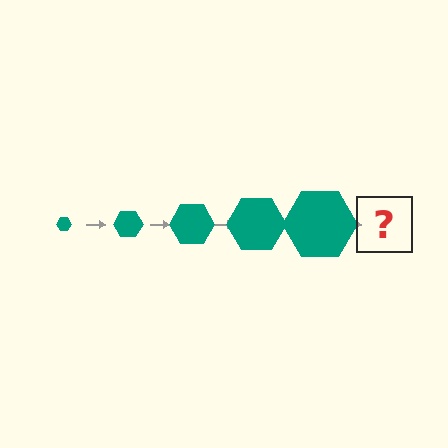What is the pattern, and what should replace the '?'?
The pattern is that the hexagon gets progressively larger each step. The '?' should be a teal hexagon, larger than the previous one.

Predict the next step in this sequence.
The next step is a teal hexagon, larger than the previous one.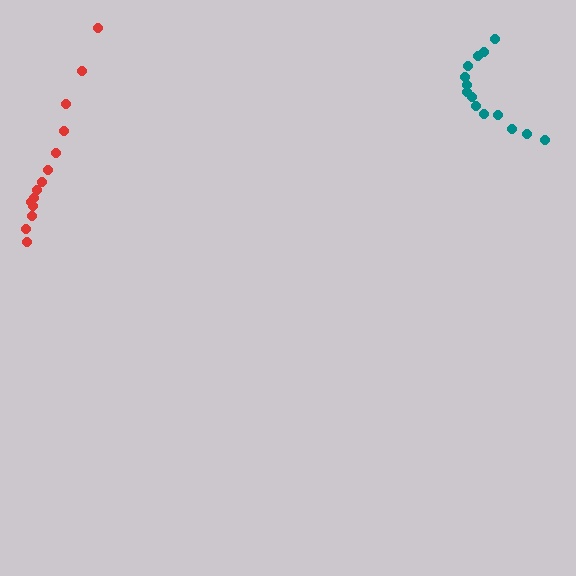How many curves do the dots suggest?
There are 2 distinct paths.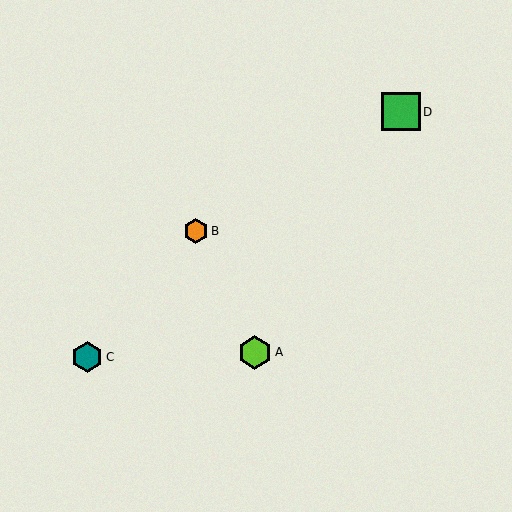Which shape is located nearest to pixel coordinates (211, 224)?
The orange hexagon (labeled B) at (196, 231) is nearest to that location.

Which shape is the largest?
The green square (labeled D) is the largest.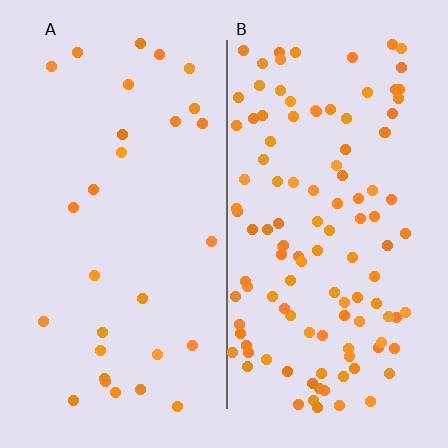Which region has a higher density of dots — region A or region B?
B (the right).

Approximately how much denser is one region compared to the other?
Approximately 3.9× — region B over region A.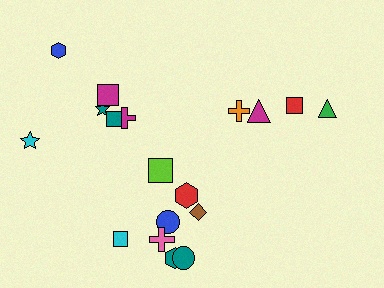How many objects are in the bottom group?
There are 8 objects.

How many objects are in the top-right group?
There are 4 objects.